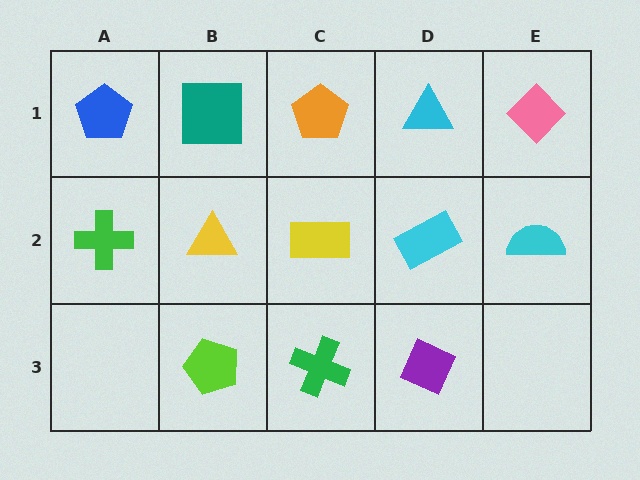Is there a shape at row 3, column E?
No, that cell is empty.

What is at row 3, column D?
A purple diamond.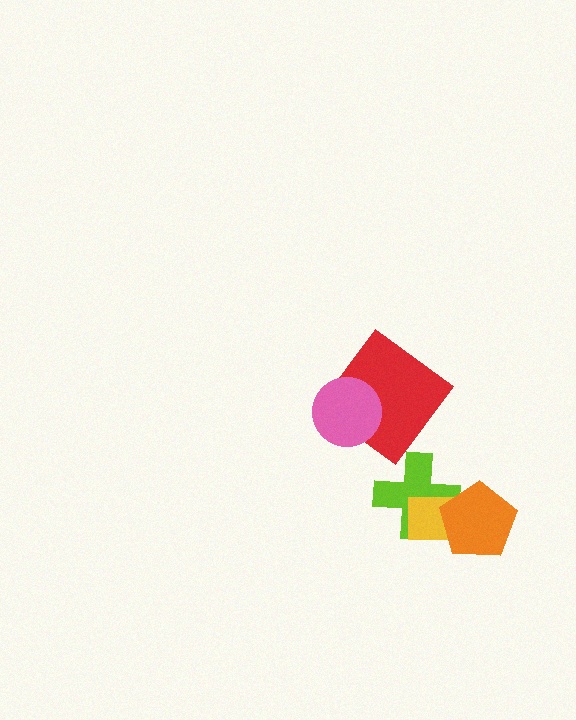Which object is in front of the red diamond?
The pink circle is in front of the red diamond.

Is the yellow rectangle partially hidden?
Yes, it is partially covered by another shape.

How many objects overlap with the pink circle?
1 object overlaps with the pink circle.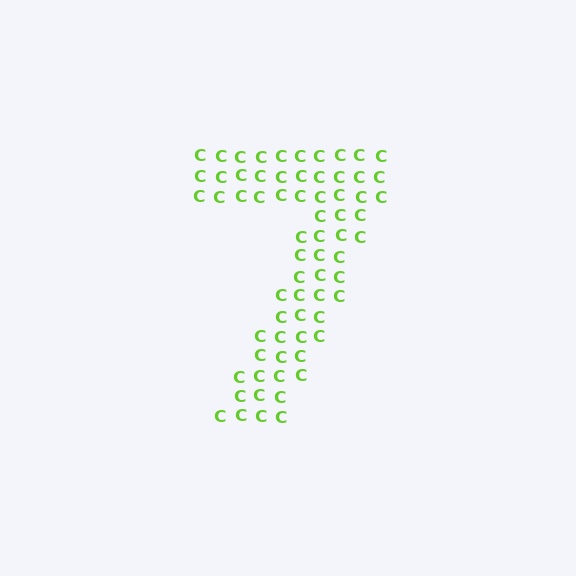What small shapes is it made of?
It is made of small letter C's.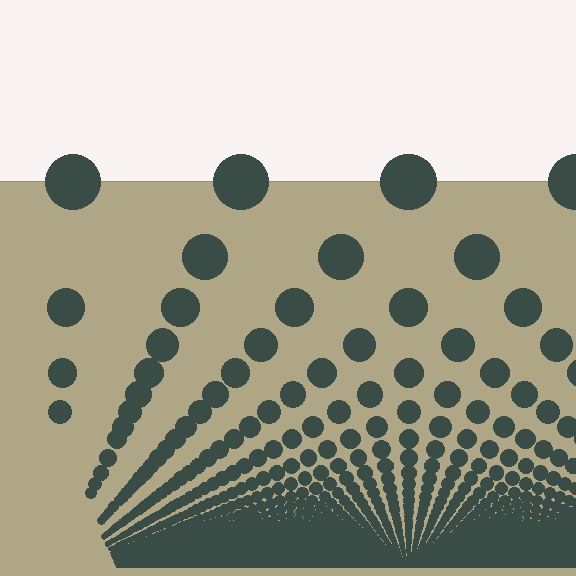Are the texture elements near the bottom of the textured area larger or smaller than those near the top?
Smaller. The gradient is inverted — elements near the bottom are smaller and denser.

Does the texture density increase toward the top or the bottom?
Density increases toward the bottom.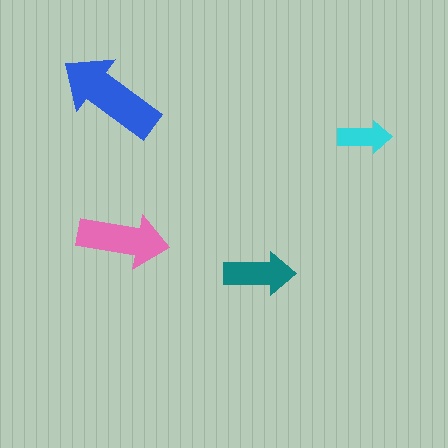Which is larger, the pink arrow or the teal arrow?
The pink one.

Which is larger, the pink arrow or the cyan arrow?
The pink one.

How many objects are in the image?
There are 4 objects in the image.